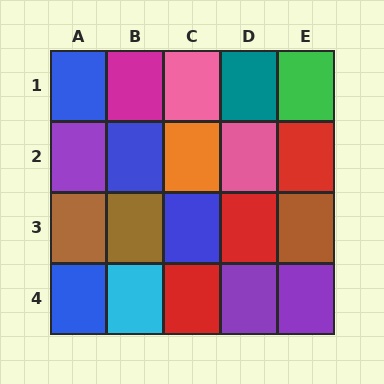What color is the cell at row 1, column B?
Magenta.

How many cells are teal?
1 cell is teal.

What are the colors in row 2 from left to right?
Purple, blue, orange, pink, red.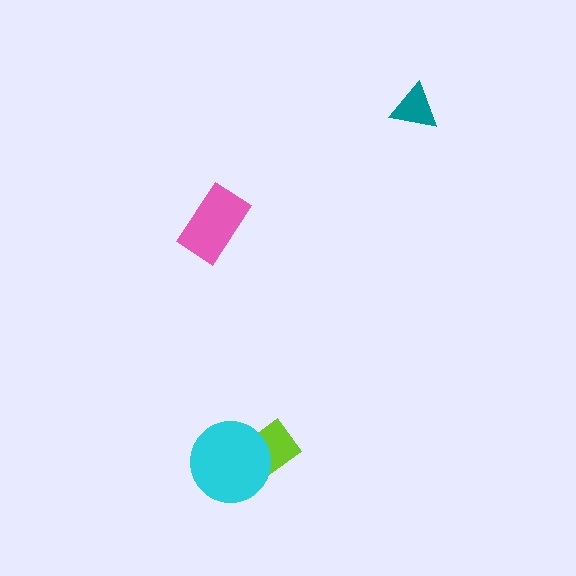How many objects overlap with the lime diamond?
1 object overlaps with the lime diamond.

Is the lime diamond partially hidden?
Yes, it is partially covered by another shape.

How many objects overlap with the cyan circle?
1 object overlaps with the cyan circle.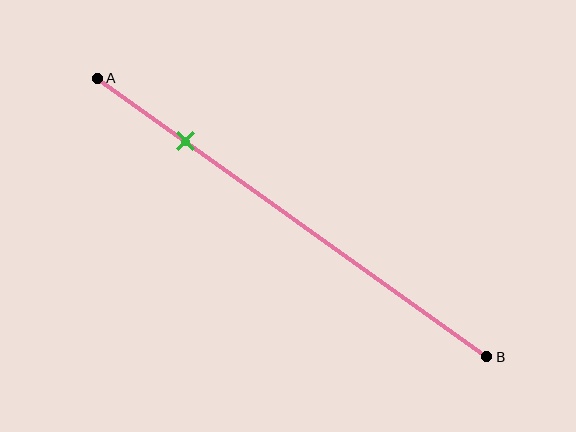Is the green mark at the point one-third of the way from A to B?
No, the mark is at about 25% from A, not at the 33% one-third point.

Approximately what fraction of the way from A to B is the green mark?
The green mark is approximately 25% of the way from A to B.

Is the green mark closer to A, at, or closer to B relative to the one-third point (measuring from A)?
The green mark is closer to point A than the one-third point of segment AB.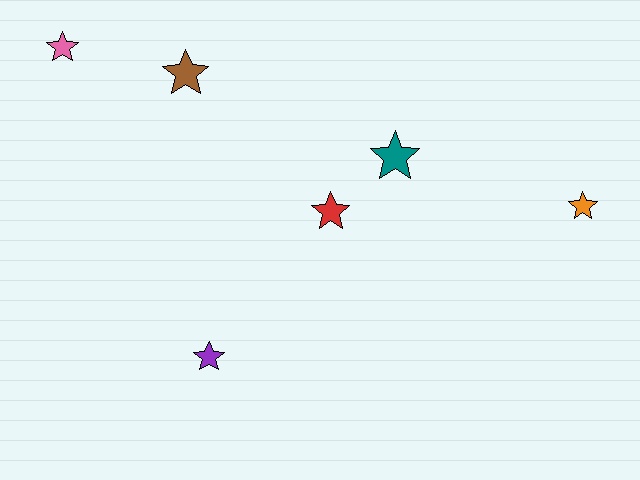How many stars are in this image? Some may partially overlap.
There are 6 stars.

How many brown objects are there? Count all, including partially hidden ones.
There is 1 brown object.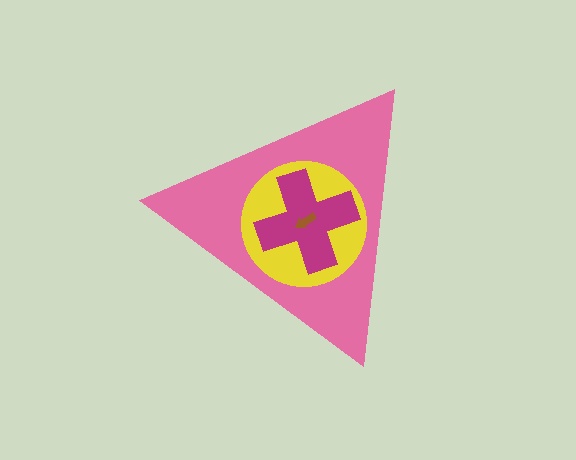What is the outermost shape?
The pink triangle.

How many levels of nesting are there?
4.